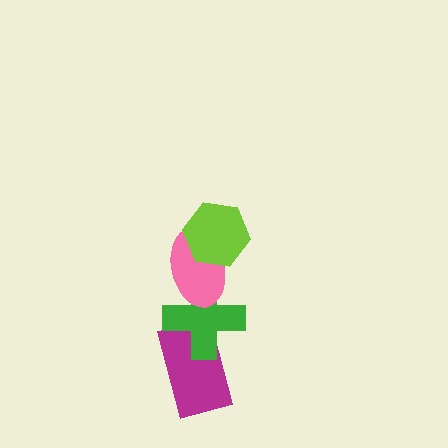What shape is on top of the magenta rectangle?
The green cross is on top of the magenta rectangle.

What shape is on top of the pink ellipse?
The lime hexagon is on top of the pink ellipse.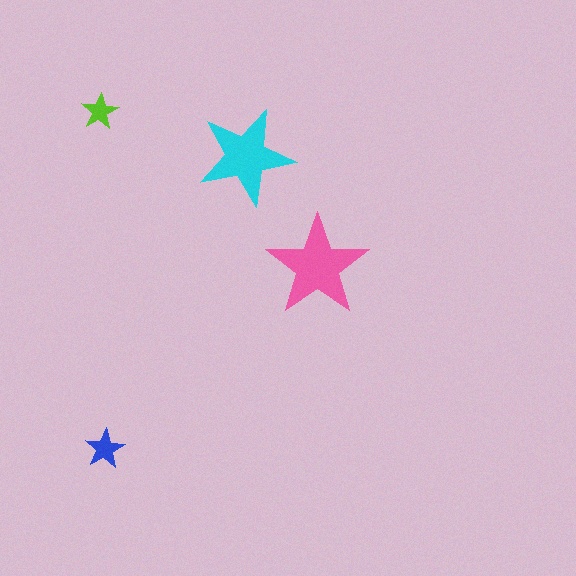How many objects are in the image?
There are 4 objects in the image.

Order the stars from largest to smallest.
the pink one, the cyan one, the blue one, the lime one.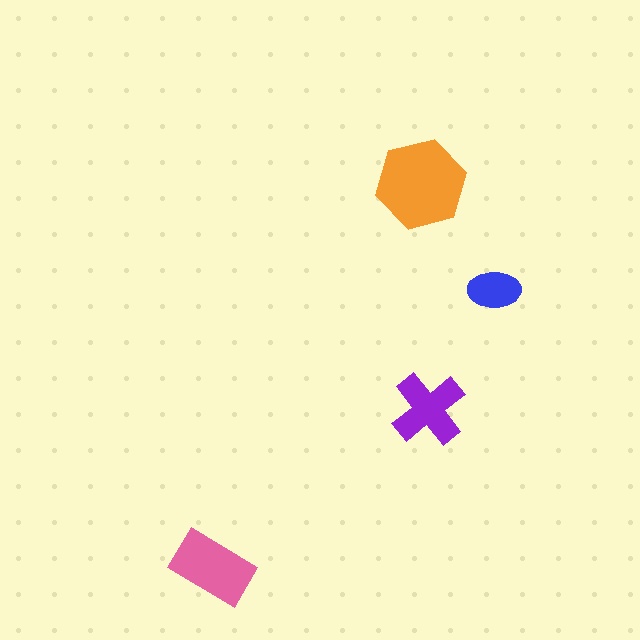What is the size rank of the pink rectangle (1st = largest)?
2nd.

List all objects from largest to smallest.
The orange hexagon, the pink rectangle, the purple cross, the blue ellipse.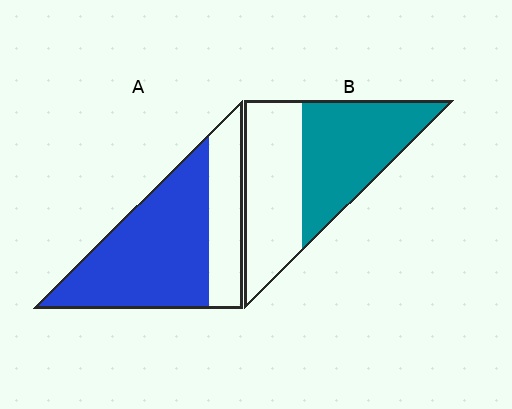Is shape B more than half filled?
Roughly half.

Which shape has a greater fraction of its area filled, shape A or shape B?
Shape A.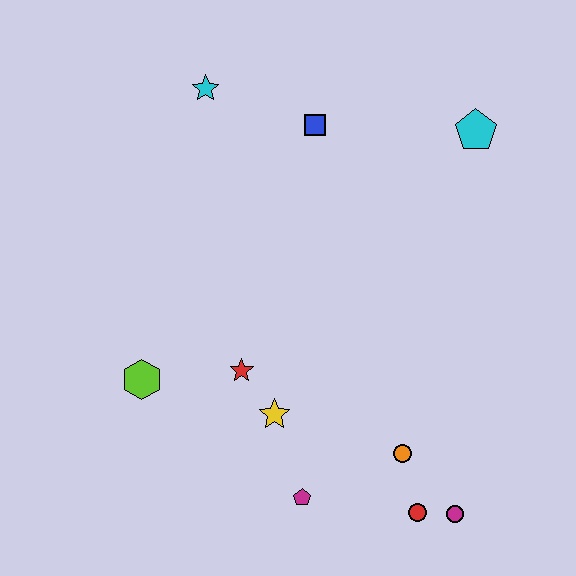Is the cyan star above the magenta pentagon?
Yes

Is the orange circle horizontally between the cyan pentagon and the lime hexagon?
Yes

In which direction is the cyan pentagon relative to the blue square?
The cyan pentagon is to the right of the blue square.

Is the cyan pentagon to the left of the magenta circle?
No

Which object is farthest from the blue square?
The magenta circle is farthest from the blue square.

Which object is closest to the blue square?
The cyan star is closest to the blue square.